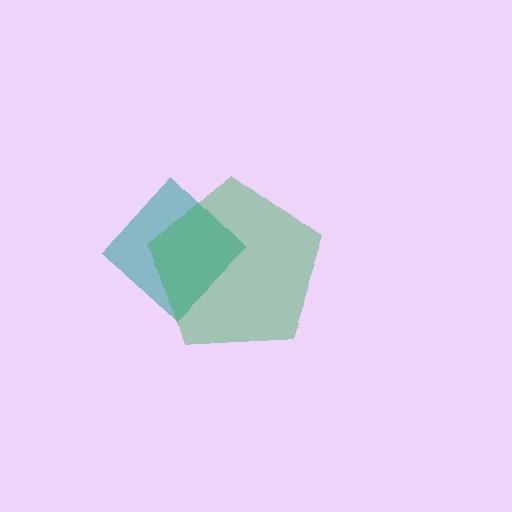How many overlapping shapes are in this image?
There are 2 overlapping shapes in the image.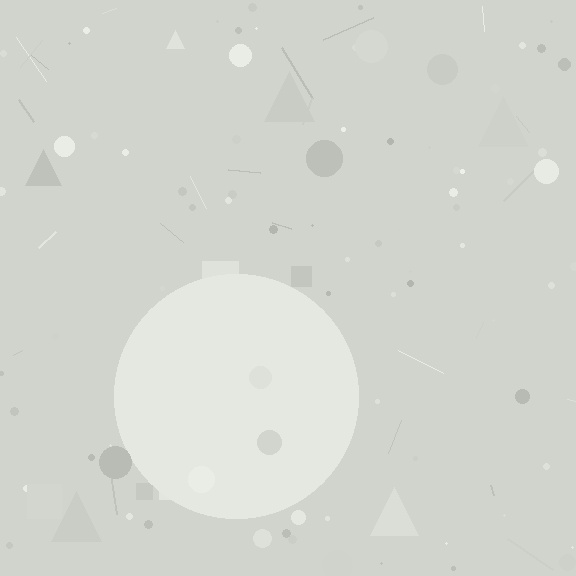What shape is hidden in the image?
A circle is hidden in the image.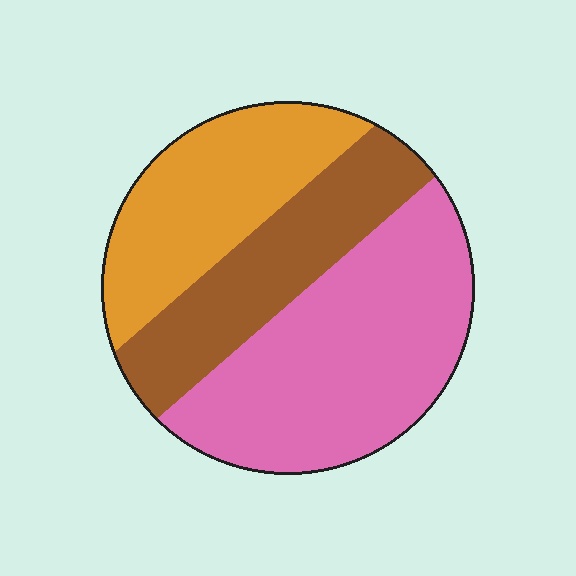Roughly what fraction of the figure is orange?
Orange takes up about one quarter (1/4) of the figure.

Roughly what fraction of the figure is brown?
Brown takes up between a quarter and a half of the figure.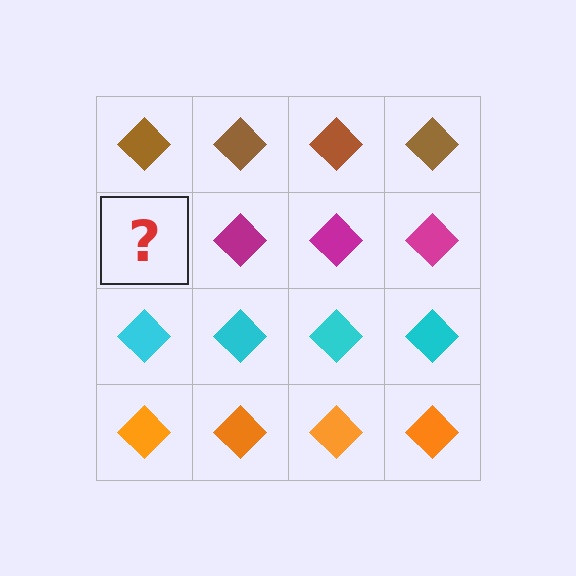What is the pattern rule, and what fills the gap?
The rule is that each row has a consistent color. The gap should be filled with a magenta diamond.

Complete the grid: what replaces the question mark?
The question mark should be replaced with a magenta diamond.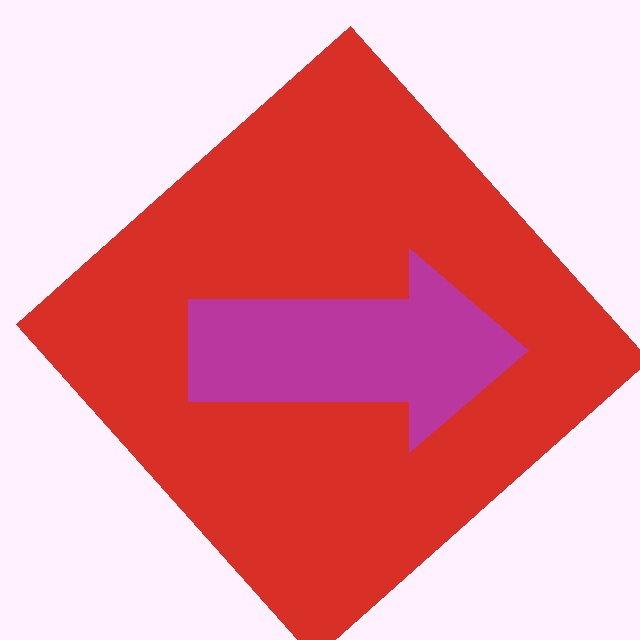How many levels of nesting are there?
2.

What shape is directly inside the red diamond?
The magenta arrow.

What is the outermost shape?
The red diamond.